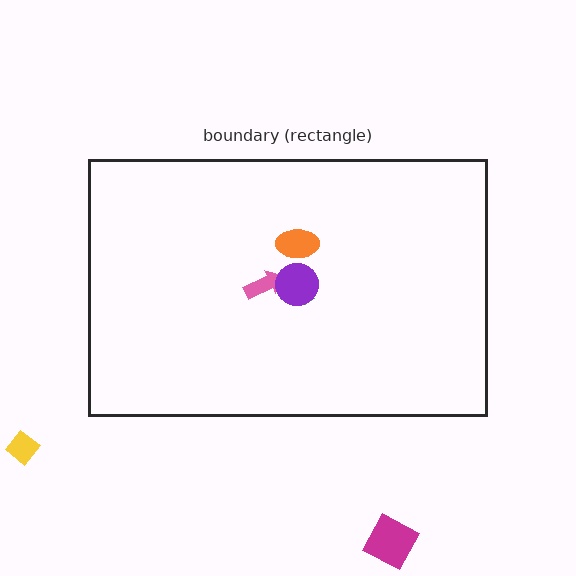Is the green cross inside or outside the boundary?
Inside.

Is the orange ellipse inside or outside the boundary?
Inside.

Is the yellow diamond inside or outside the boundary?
Outside.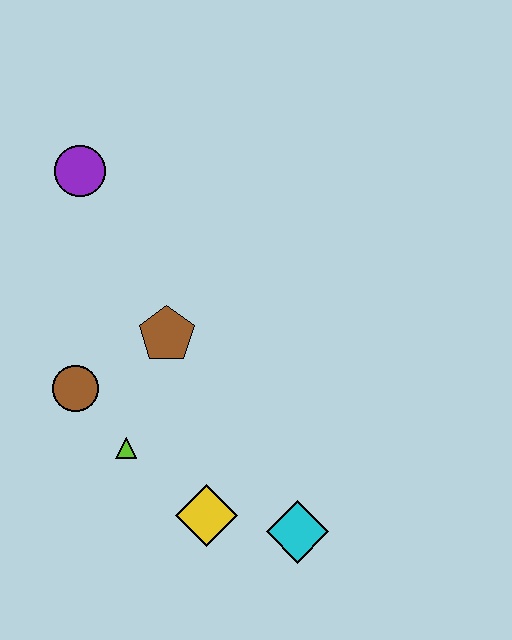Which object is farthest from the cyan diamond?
The purple circle is farthest from the cyan diamond.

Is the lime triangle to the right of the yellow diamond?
No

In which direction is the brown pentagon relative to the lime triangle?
The brown pentagon is above the lime triangle.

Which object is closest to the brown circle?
The lime triangle is closest to the brown circle.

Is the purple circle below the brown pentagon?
No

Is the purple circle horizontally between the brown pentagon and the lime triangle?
No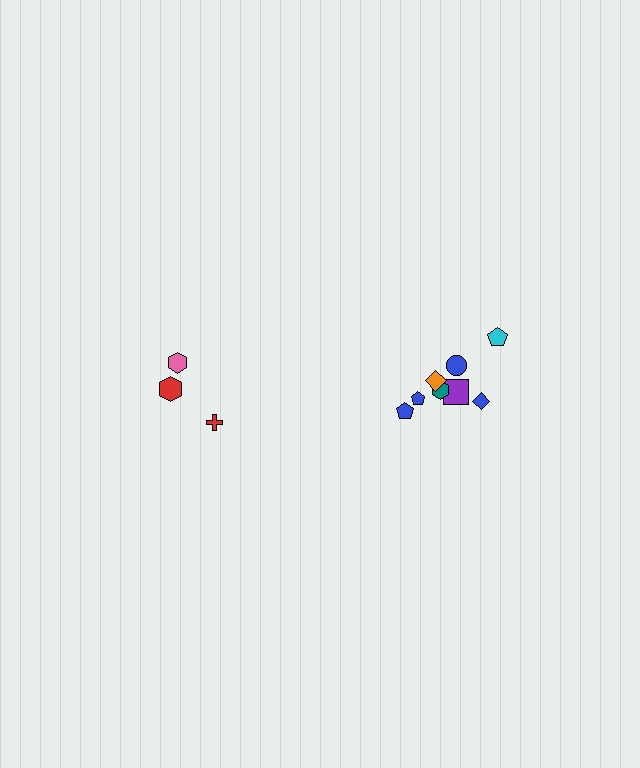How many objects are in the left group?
There are 3 objects.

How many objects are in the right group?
There are 8 objects.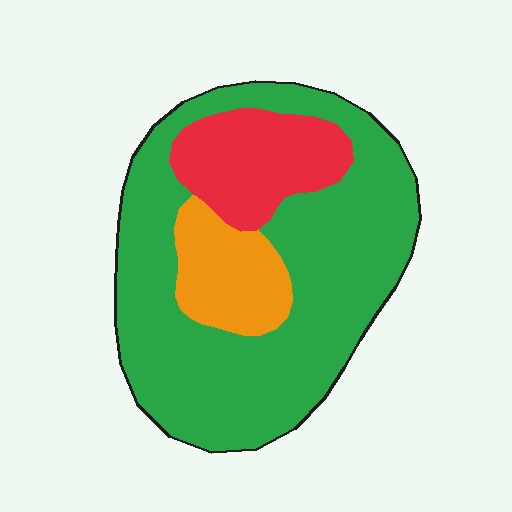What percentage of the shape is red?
Red covers about 20% of the shape.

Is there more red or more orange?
Red.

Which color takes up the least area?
Orange, at roughly 15%.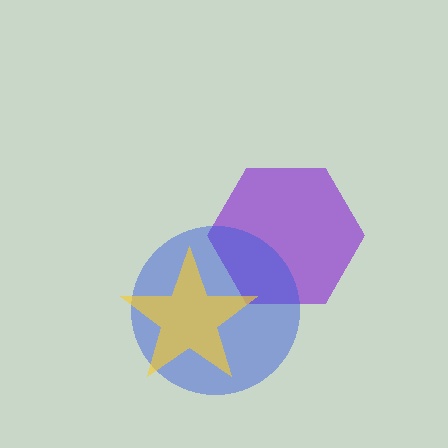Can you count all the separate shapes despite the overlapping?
Yes, there are 3 separate shapes.